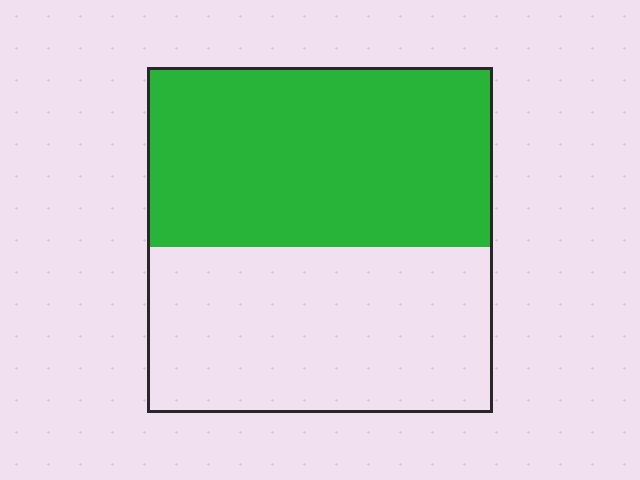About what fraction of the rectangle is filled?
About one half (1/2).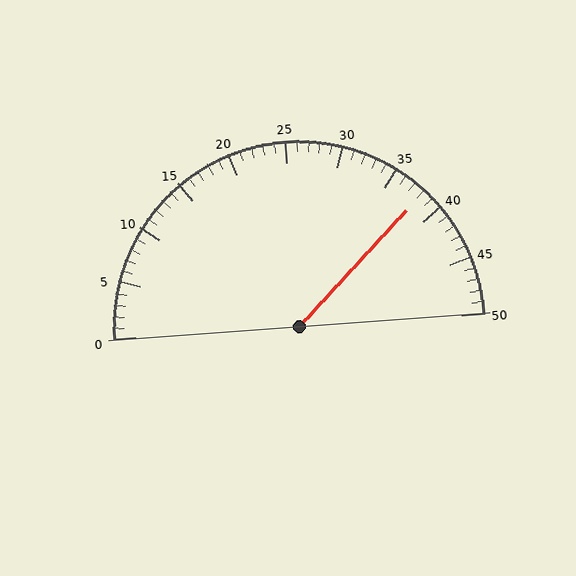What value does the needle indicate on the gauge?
The needle indicates approximately 38.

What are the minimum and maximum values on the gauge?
The gauge ranges from 0 to 50.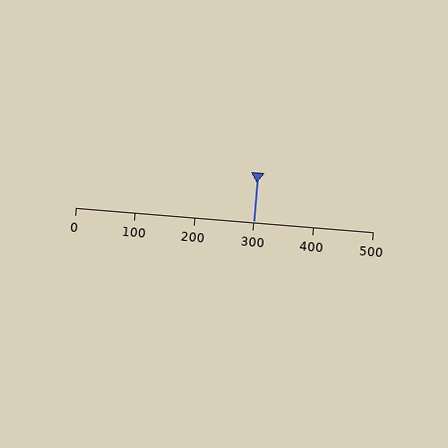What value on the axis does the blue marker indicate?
The marker indicates approximately 300.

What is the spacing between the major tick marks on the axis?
The major ticks are spaced 100 apart.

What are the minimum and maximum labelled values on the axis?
The axis runs from 0 to 500.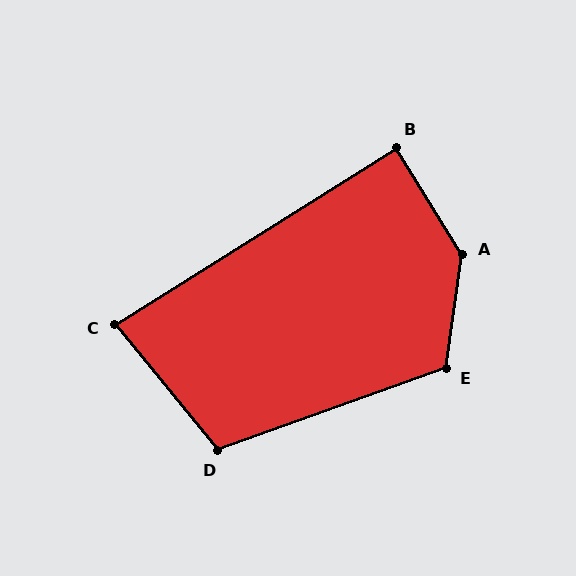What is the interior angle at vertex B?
Approximately 90 degrees (approximately right).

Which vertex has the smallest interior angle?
C, at approximately 83 degrees.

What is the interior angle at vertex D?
Approximately 109 degrees (obtuse).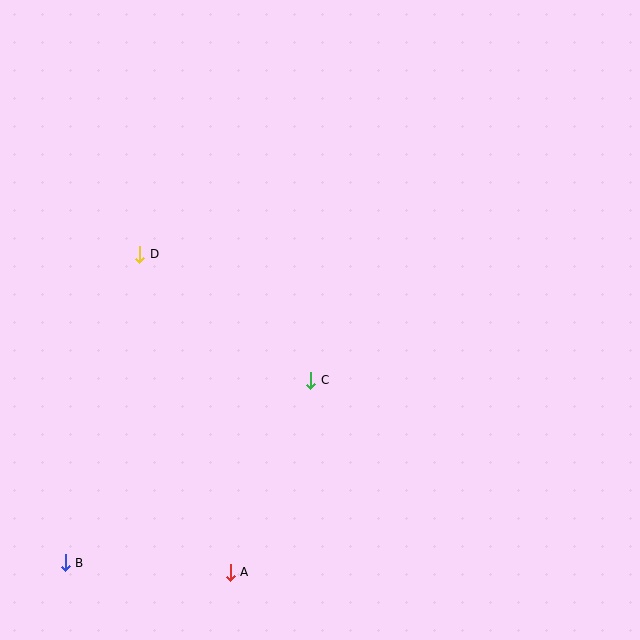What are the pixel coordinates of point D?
Point D is at (140, 254).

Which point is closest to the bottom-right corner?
Point A is closest to the bottom-right corner.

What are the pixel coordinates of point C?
Point C is at (311, 380).